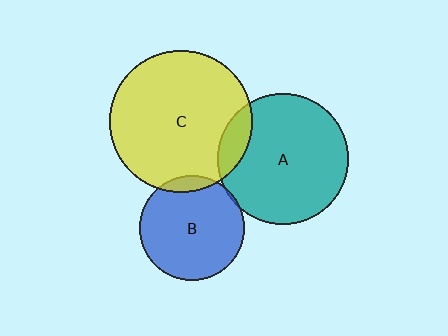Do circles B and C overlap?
Yes.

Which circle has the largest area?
Circle C (yellow).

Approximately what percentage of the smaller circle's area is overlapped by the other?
Approximately 10%.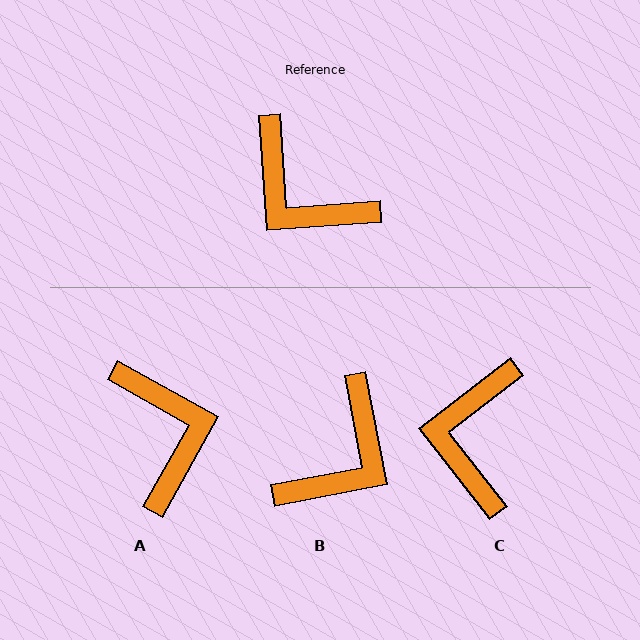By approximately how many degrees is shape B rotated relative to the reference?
Approximately 97 degrees counter-clockwise.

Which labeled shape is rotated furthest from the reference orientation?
A, about 147 degrees away.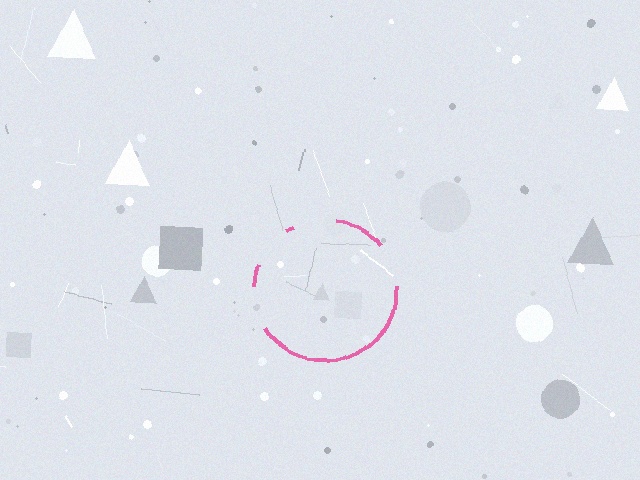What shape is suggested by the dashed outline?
The dashed outline suggests a circle.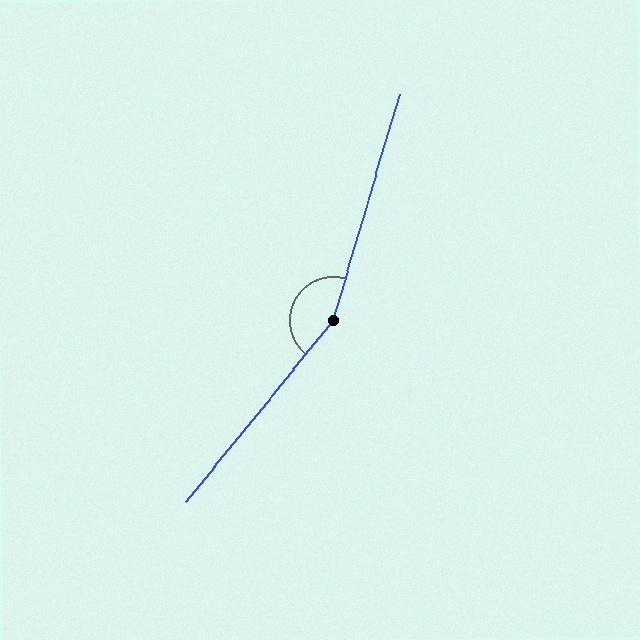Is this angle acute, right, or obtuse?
It is obtuse.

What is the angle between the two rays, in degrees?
Approximately 157 degrees.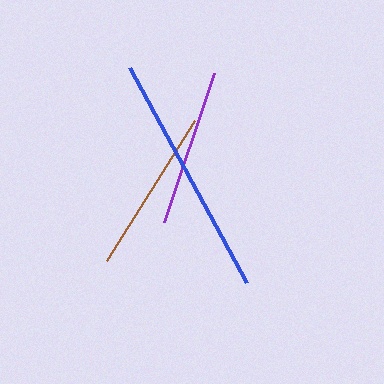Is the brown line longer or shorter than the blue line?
The blue line is longer than the brown line.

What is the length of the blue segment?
The blue segment is approximately 244 pixels long.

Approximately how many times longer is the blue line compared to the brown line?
The blue line is approximately 1.5 times the length of the brown line.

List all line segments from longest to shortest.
From longest to shortest: blue, brown, purple.